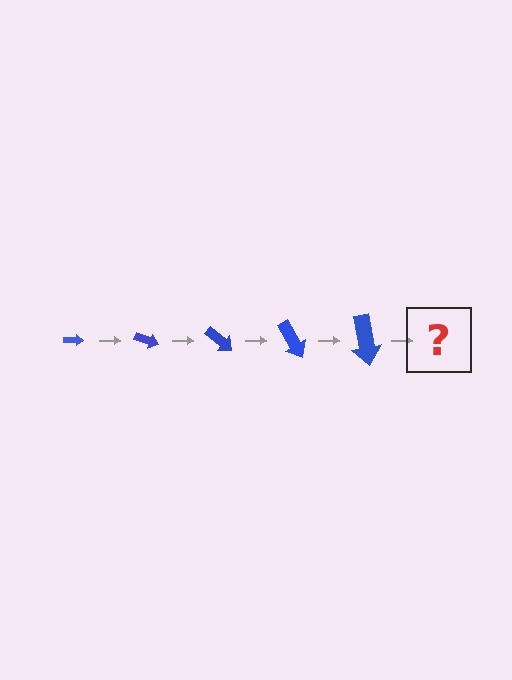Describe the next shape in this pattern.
It should be an arrow, larger than the previous one and rotated 100 degrees from the start.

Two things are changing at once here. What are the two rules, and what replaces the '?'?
The two rules are that the arrow grows larger each step and it rotates 20 degrees each step. The '?' should be an arrow, larger than the previous one and rotated 100 degrees from the start.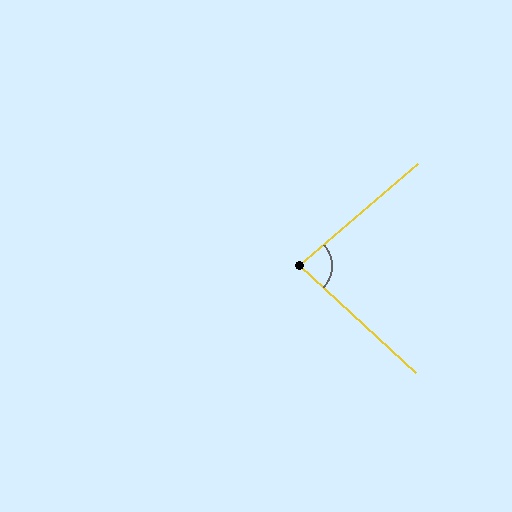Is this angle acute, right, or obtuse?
It is acute.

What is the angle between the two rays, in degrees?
Approximately 83 degrees.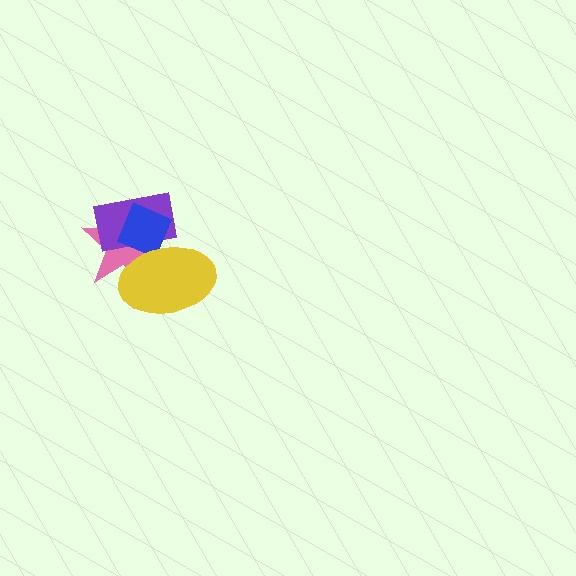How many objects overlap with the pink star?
3 objects overlap with the pink star.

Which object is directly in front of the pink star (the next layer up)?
The purple rectangle is directly in front of the pink star.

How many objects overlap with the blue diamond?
3 objects overlap with the blue diamond.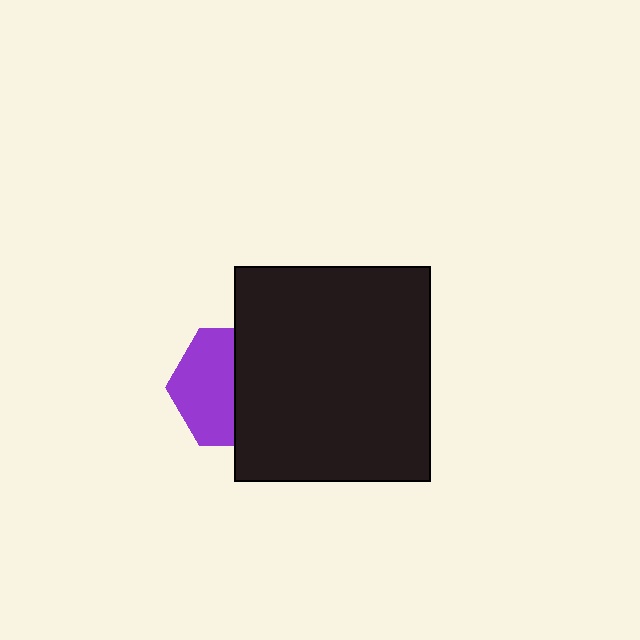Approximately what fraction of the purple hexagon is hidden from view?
Roughly 50% of the purple hexagon is hidden behind the black rectangle.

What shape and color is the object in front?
The object in front is a black rectangle.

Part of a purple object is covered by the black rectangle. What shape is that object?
It is a hexagon.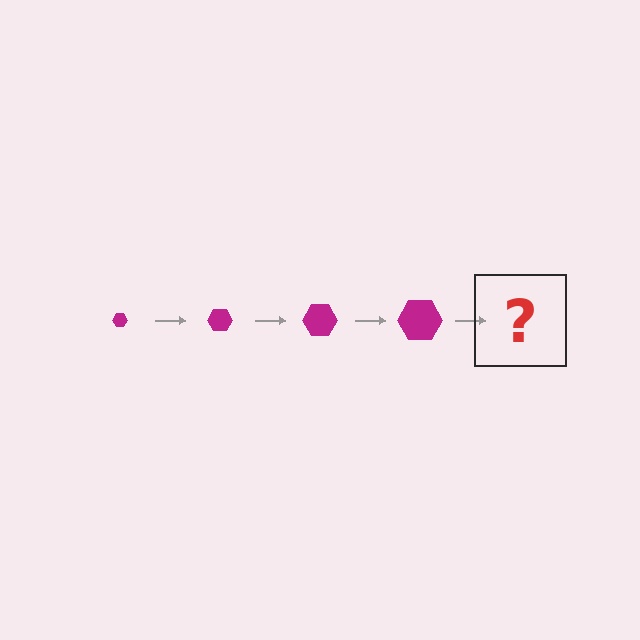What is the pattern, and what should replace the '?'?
The pattern is that the hexagon gets progressively larger each step. The '?' should be a magenta hexagon, larger than the previous one.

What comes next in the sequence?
The next element should be a magenta hexagon, larger than the previous one.